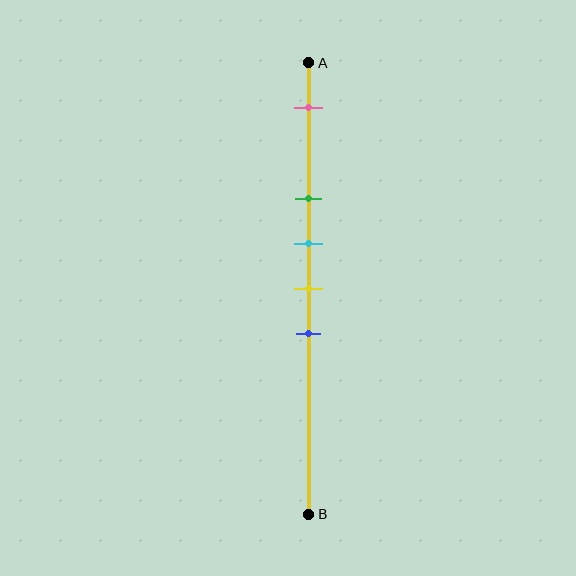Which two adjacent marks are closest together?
The cyan and yellow marks are the closest adjacent pair.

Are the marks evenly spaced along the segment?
No, the marks are not evenly spaced.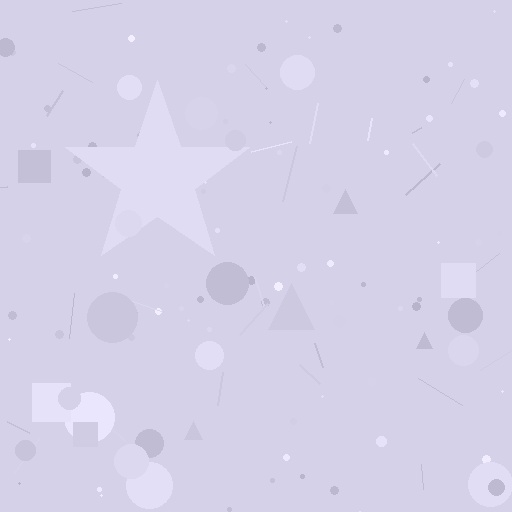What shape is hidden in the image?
A star is hidden in the image.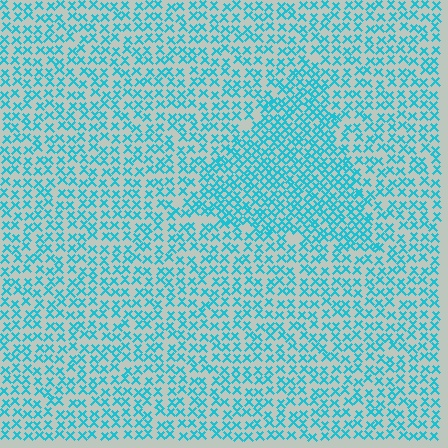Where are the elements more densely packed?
The elements are more densely packed inside the triangle boundary.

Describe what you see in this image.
The image contains small cyan elements arranged at two different densities. A triangle-shaped region is visible where the elements are more densely packed than the surrounding area.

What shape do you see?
I see a triangle.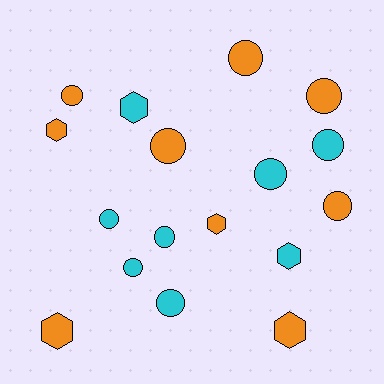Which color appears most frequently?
Orange, with 9 objects.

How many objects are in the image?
There are 17 objects.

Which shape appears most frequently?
Circle, with 11 objects.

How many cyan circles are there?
There are 6 cyan circles.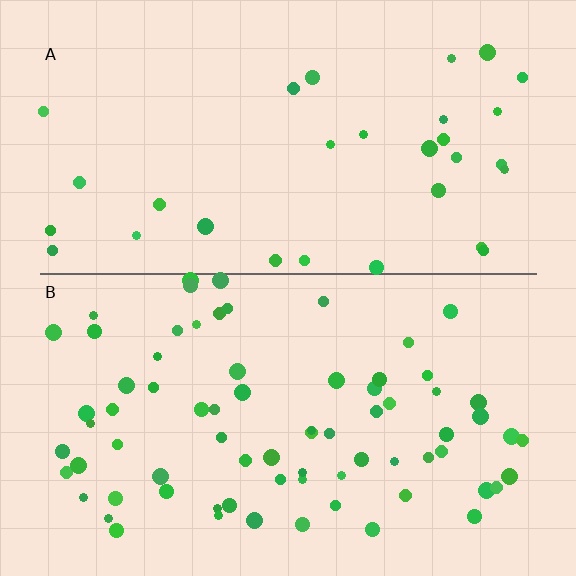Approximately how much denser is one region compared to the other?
Approximately 2.3× — region B over region A.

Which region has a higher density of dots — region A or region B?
B (the bottom).